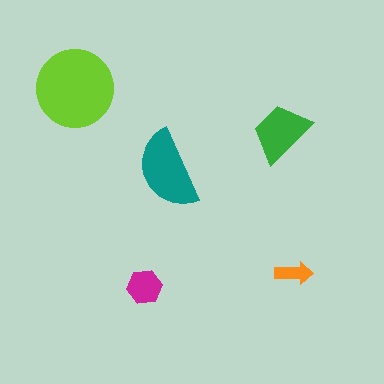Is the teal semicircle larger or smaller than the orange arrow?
Larger.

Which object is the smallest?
The orange arrow.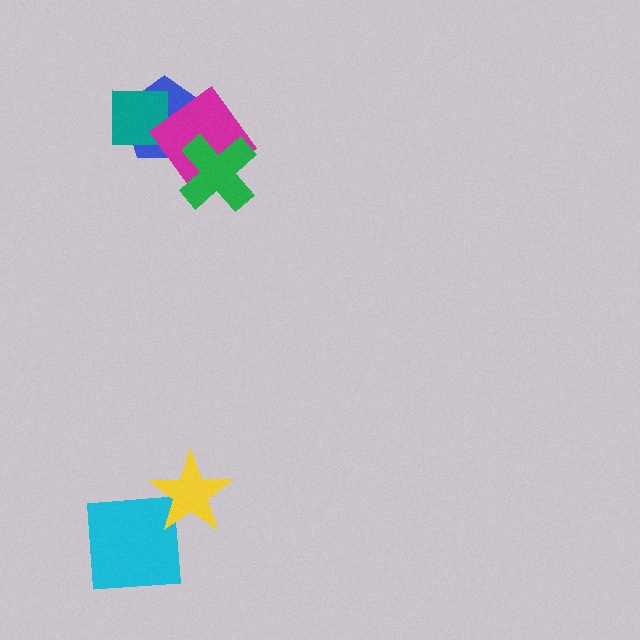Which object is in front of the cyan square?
The yellow star is in front of the cyan square.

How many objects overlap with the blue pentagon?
3 objects overlap with the blue pentagon.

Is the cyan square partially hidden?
Yes, it is partially covered by another shape.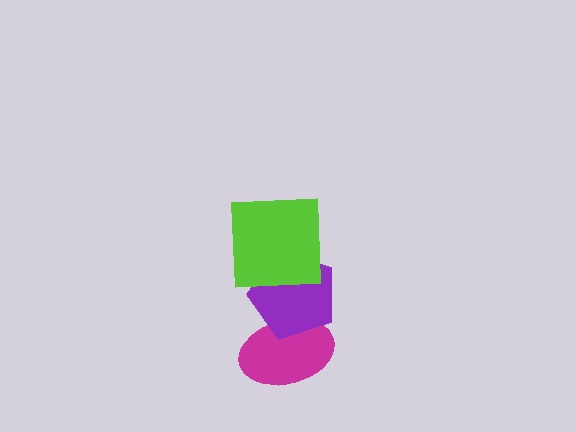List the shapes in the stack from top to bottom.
From top to bottom: the lime square, the purple pentagon, the magenta ellipse.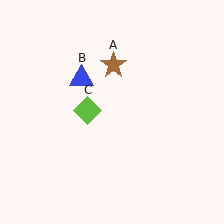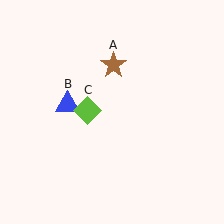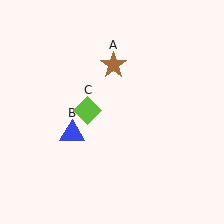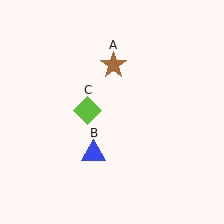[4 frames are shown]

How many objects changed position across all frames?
1 object changed position: blue triangle (object B).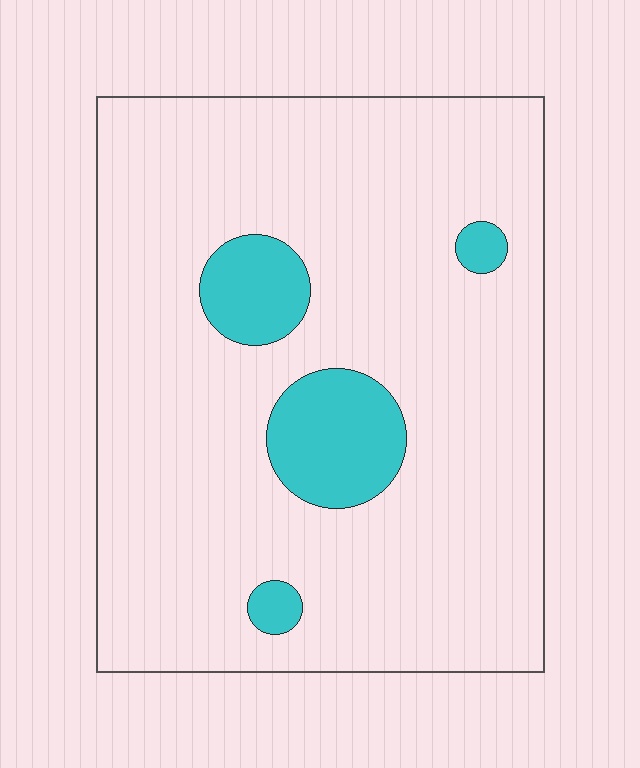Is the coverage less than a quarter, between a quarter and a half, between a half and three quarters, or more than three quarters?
Less than a quarter.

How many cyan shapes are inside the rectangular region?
4.